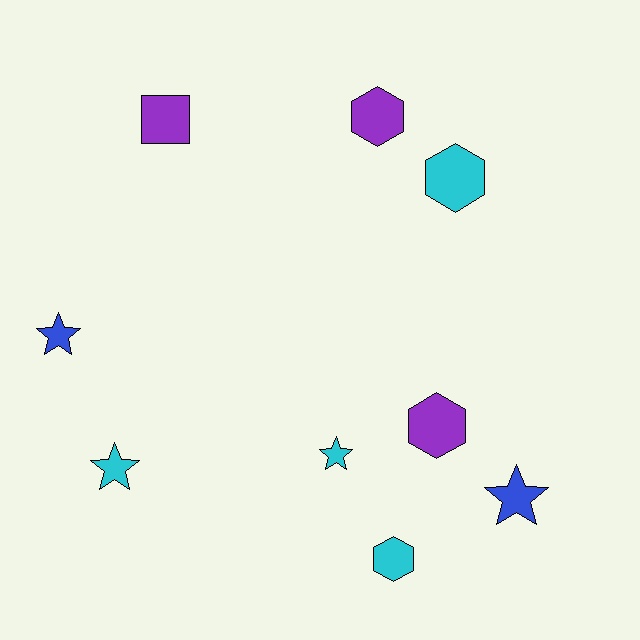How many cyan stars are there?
There are 2 cyan stars.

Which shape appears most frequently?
Hexagon, with 4 objects.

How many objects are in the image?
There are 9 objects.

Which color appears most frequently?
Cyan, with 4 objects.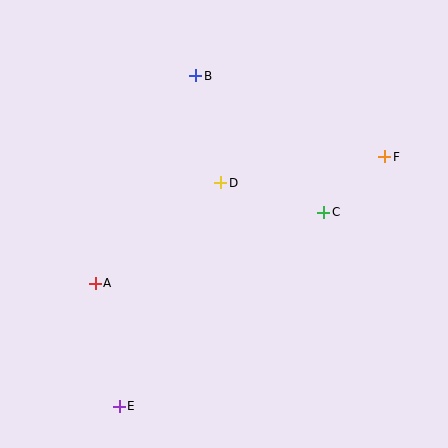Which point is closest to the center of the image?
Point D at (221, 183) is closest to the center.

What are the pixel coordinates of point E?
Point E is at (119, 406).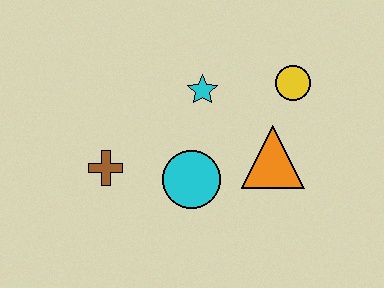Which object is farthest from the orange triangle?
The brown cross is farthest from the orange triangle.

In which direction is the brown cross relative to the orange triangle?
The brown cross is to the left of the orange triangle.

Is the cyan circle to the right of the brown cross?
Yes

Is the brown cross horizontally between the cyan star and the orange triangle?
No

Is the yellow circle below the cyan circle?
No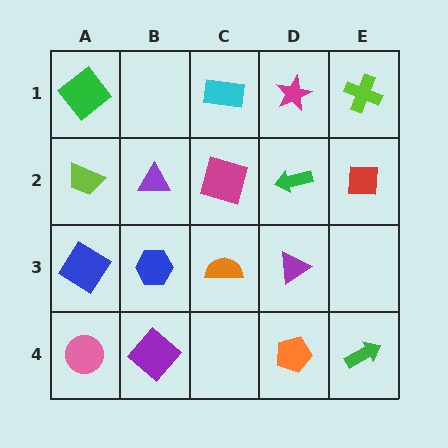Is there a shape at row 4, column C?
No, that cell is empty.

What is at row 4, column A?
A pink circle.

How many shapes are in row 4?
4 shapes.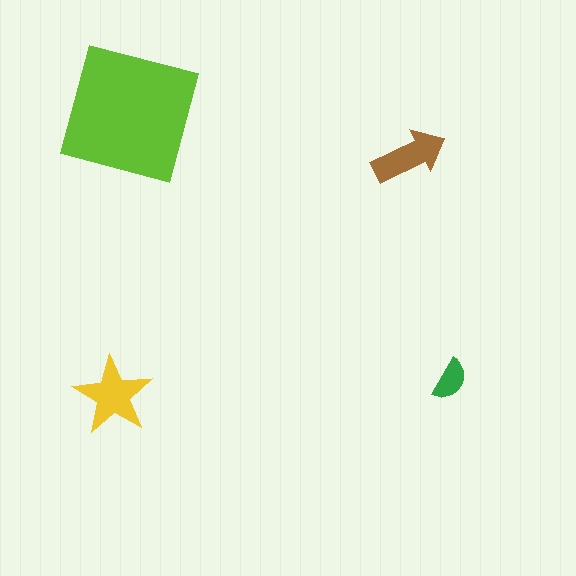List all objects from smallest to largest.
The green semicircle, the brown arrow, the yellow star, the lime square.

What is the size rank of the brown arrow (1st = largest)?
3rd.